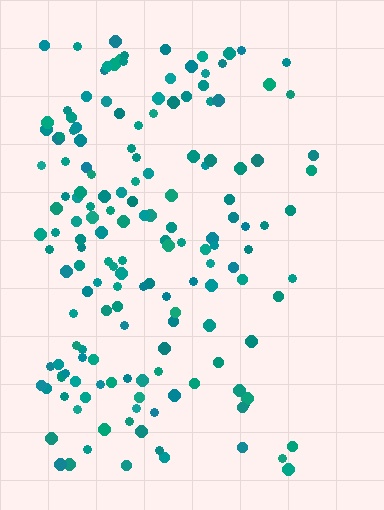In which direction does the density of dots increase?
From right to left, with the left side densest.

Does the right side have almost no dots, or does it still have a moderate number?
Still a moderate number, just noticeably fewer than the left.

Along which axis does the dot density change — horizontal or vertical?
Horizontal.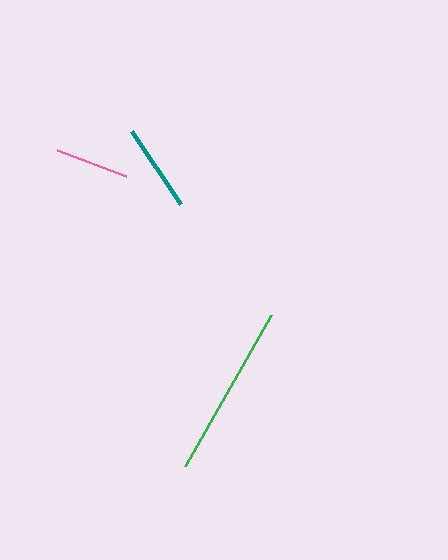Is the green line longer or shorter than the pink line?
The green line is longer than the pink line.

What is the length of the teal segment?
The teal segment is approximately 89 pixels long.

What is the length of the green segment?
The green segment is approximately 173 pixels long.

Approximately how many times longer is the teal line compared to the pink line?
The teal line is approximately 1.2 times the length of the pink line.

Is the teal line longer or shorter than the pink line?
The teal line is longer than the pink line.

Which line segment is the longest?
The green line is the longest at approximately 173 pixels.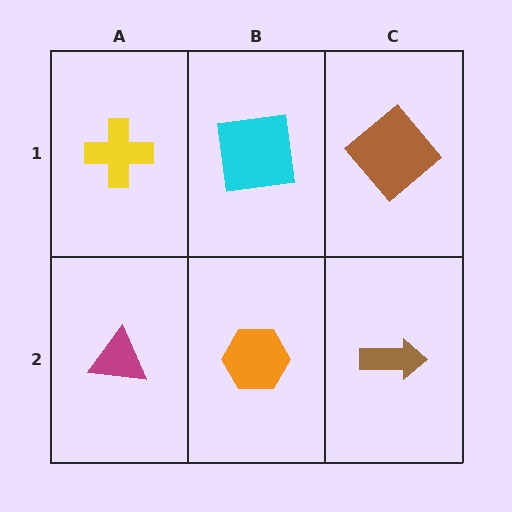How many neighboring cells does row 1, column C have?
2.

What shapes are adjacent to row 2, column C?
A brown diamond (row 1, column C), an orange hexagon (row 2, column B).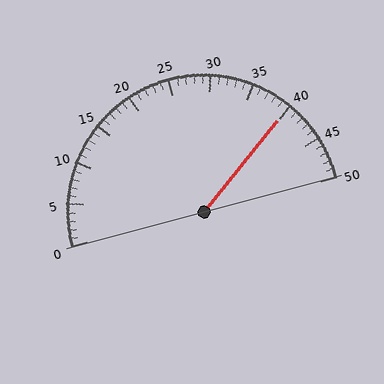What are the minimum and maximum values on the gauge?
The gauge ranges from 0 to 50.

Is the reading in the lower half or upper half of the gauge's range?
The reading is in the upper half of the range (0 to 50).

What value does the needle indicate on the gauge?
The needle indicates approximately 40.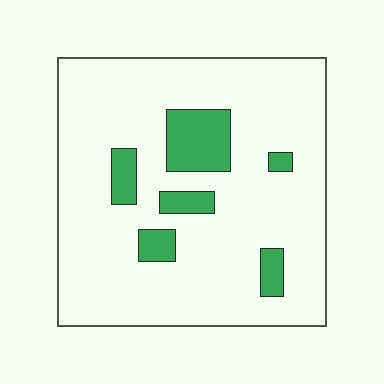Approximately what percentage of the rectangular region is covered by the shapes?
Approximately 15%.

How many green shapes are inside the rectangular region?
6.